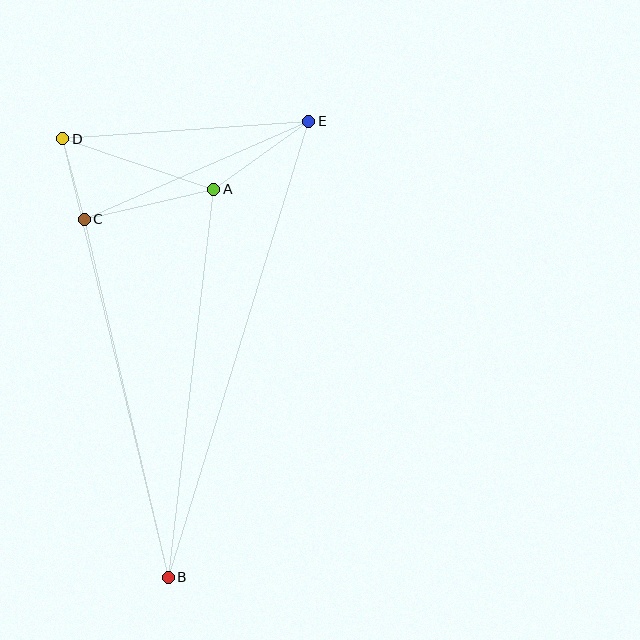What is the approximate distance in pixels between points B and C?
The distance between B and C is approximately 368 pixels.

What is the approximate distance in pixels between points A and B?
The distance between A and B is approximately 391 pixels.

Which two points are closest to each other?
Points C and D are closest to each other.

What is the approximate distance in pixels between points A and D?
The distance between A and D is approximately 159 pixels.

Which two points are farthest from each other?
Points B and E are farthest from each other.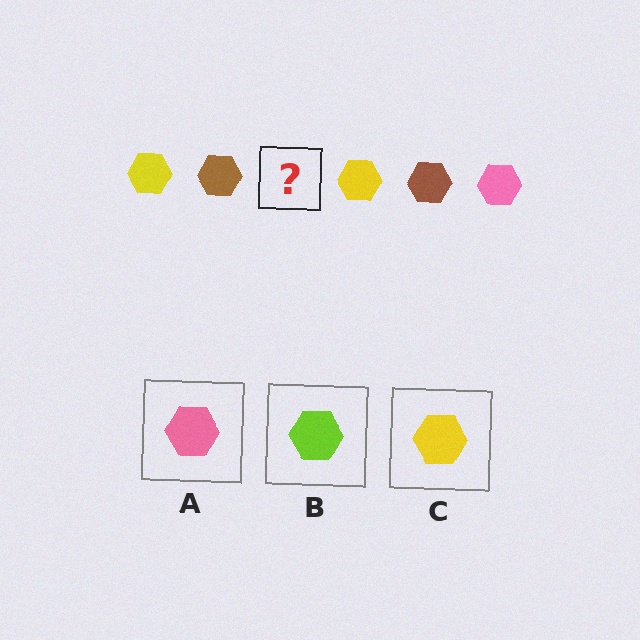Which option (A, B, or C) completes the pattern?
A.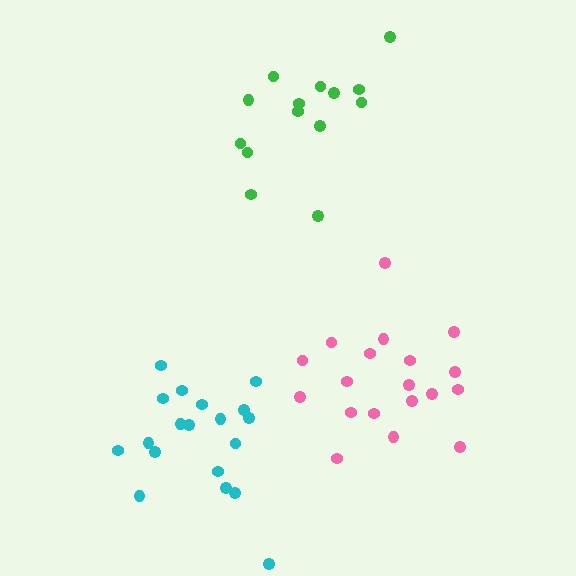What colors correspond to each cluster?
The clusters are colored: green, cyan, pink.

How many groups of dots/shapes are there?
There are 3 groups.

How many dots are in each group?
Group 1: 14 dots, Group 2: 19 dots, Group 3: 19 dots (52 total).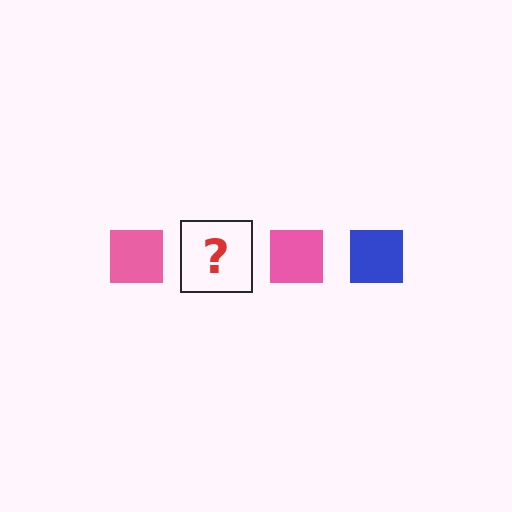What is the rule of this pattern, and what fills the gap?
The rule is that the pattern cycles through pink, blue squares. The gap should be filled with a blue square.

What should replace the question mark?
The question mark should be replaced with a blue square.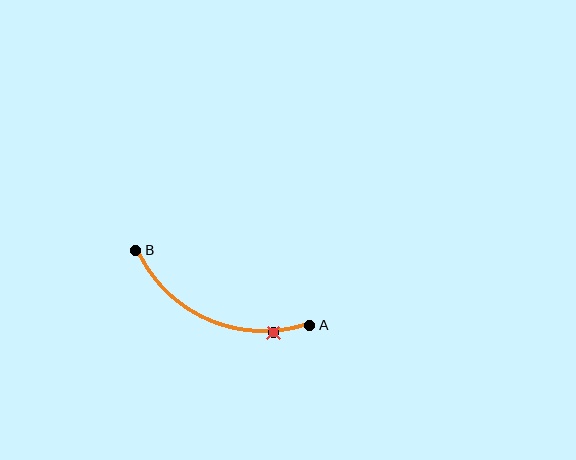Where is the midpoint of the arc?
The arc midpoint is the point on the curve farthest from the straight line joining A and B. It sits below that line.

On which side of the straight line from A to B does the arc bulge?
The arc bulges below the straight line connecting A and B.